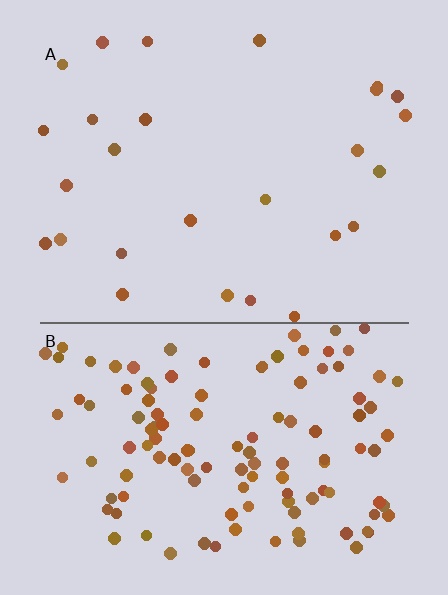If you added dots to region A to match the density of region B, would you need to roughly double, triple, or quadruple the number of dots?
Approximately quadruple.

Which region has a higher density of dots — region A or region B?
B (the bottom).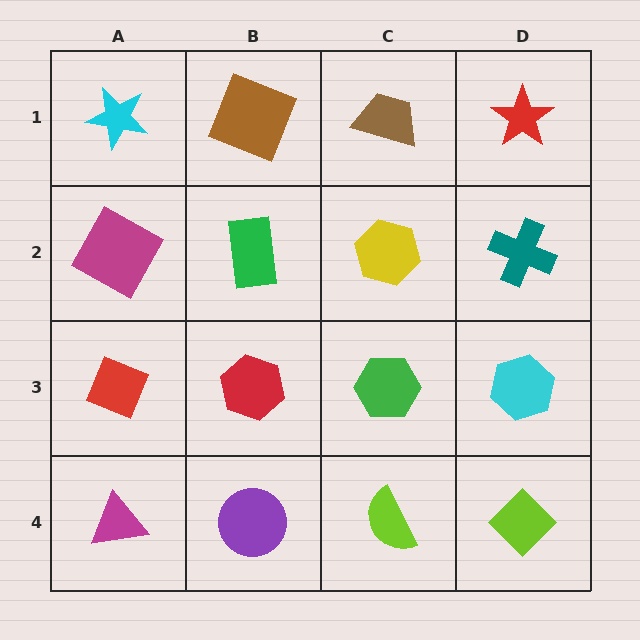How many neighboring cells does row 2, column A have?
3.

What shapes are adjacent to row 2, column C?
A brown trapezoid (row 1, column C), a green hexagon (row 3, column C), a green rectangle (row 2, column B), a teal cross (row 2, column D).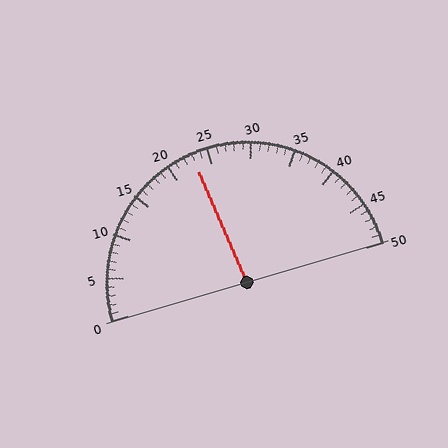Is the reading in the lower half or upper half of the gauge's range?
The reading is in the lower half of the range (0 to 50).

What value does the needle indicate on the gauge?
The needle indicates approximately 23.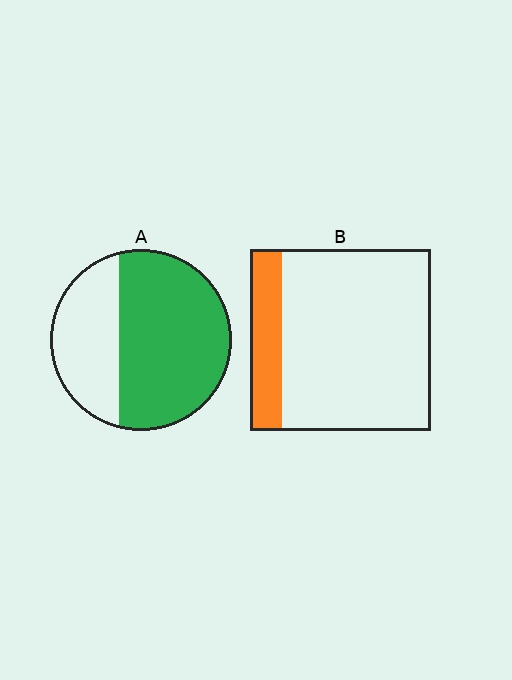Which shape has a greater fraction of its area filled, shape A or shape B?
Shape A.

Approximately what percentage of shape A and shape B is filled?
A is approximately 65% and B is approximately 20%.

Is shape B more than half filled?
No.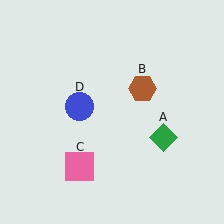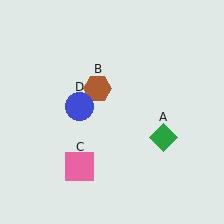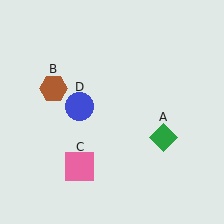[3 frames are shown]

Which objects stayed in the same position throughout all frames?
Green diamond (object A) and pink square (object C) and blue circle (object D) remained stationary.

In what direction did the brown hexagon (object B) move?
The brown hexagon (object B) moved left.